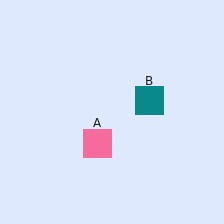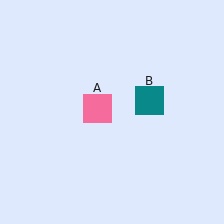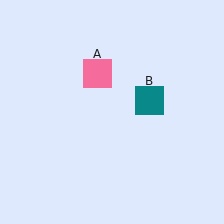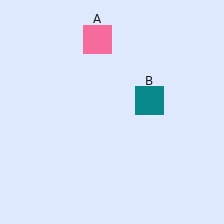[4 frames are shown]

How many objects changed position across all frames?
1 object changed position: pink square (object A).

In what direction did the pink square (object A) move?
The pink square (object A) moved up.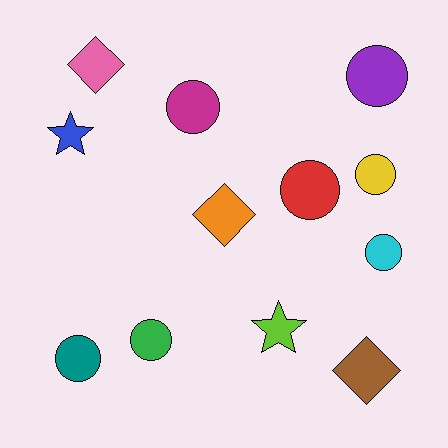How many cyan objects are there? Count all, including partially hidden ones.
There is 1 cyan object.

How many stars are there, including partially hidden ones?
There are 2 stars.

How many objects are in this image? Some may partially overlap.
There are 12 objects.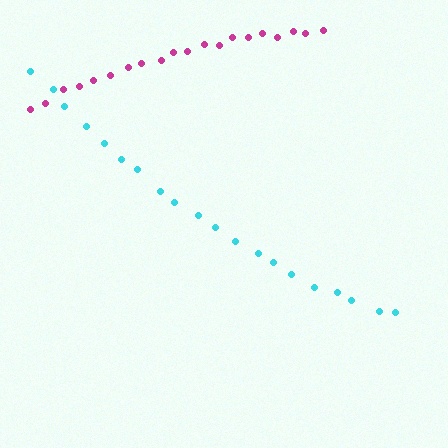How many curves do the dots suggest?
There are 2 distinct paths.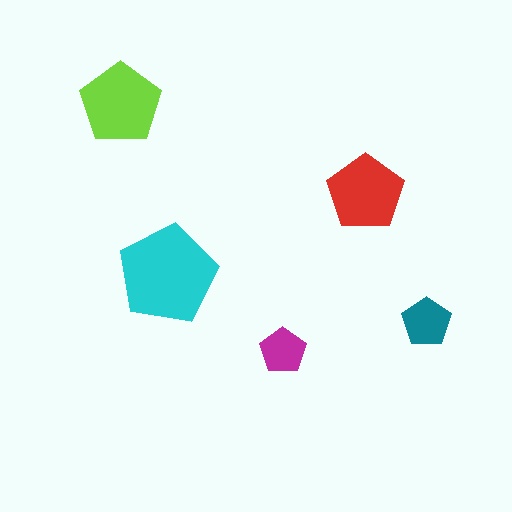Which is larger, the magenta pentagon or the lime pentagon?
The lime one.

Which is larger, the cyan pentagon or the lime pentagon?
The cyan one.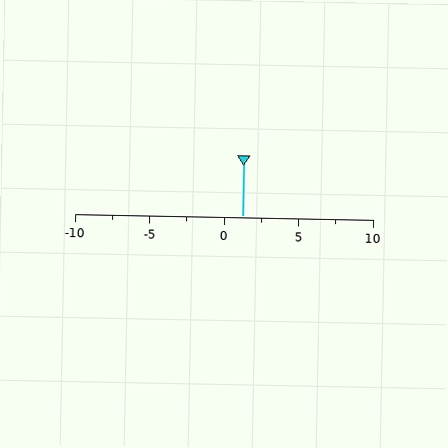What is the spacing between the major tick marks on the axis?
The major ticks are spaced 5 apart.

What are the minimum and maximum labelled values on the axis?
The axis runs from -10 to 10.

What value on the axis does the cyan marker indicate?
The marker indicates approximately 1.2.